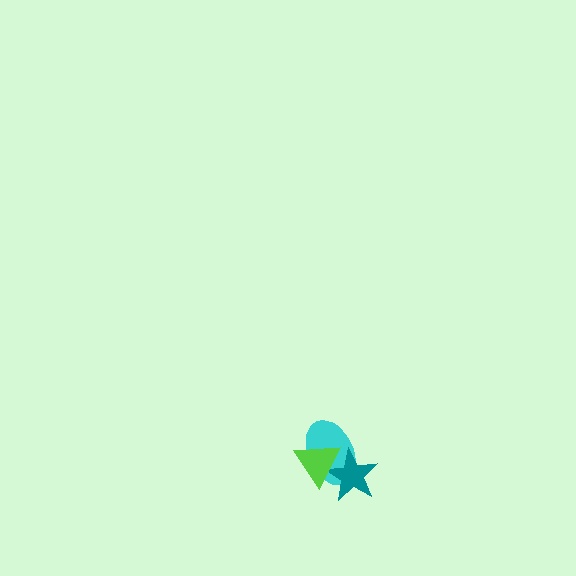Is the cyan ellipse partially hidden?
Yes, it is partially covered by another shape.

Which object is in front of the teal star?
The lime triangle is in front of the teal star.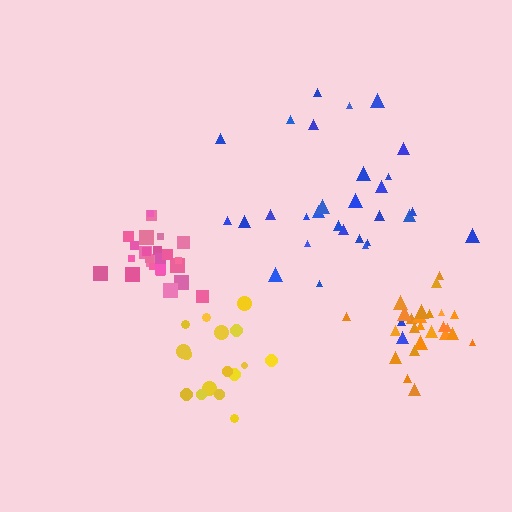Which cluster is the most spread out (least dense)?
Yellow.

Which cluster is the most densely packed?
Pink.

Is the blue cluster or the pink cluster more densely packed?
Pink.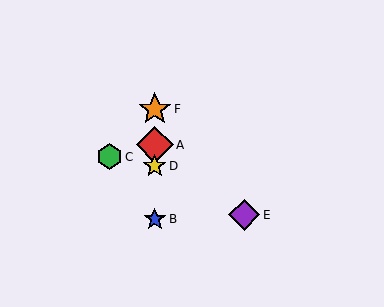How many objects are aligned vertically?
4 objects (A, B, D, F) are aligned vertically.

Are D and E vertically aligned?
No, D is at x≈155 and E is at x≈244.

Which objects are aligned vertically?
Objects A, B, D, F are aligned vertically.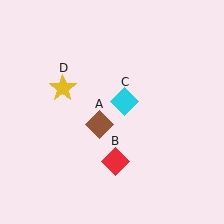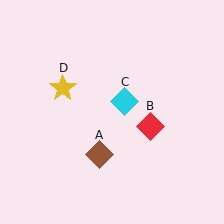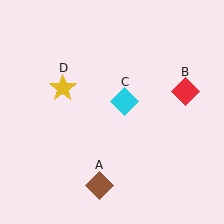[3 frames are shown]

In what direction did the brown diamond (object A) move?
The brown diamond (object A) moved down.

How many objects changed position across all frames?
2 objects changed position: brown diamond (object A), red diamond (object B).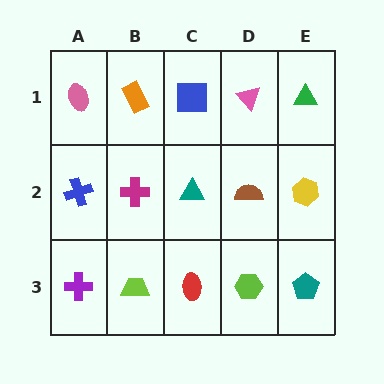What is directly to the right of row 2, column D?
A yellow hexagon.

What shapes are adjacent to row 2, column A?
A pink ellipse (row 1, column A), a purple cross (row 3, column A), a magenta cross (row 2, column B).